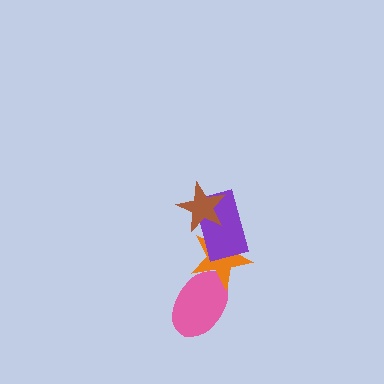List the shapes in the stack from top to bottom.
From top to bottom: the brown star, the purple rectangle, the orange star, the pink ellipse.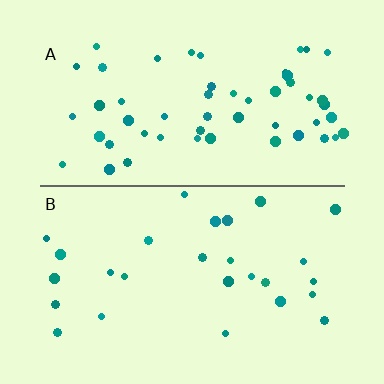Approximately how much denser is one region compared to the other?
Approximately 2.0× — region A over region B.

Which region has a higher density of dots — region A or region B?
A (the top).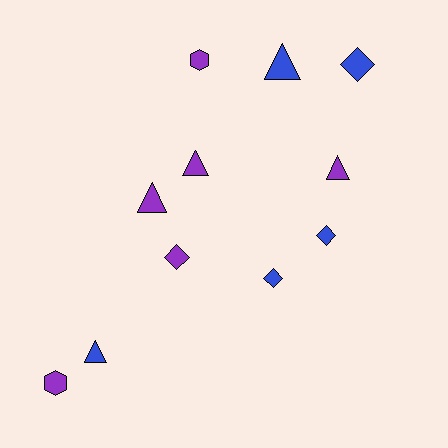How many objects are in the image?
There are 11 objects.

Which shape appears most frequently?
Triangle, with 5 objects.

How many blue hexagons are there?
There are no blue hexagons.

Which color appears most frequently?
Purple, with 6 objects.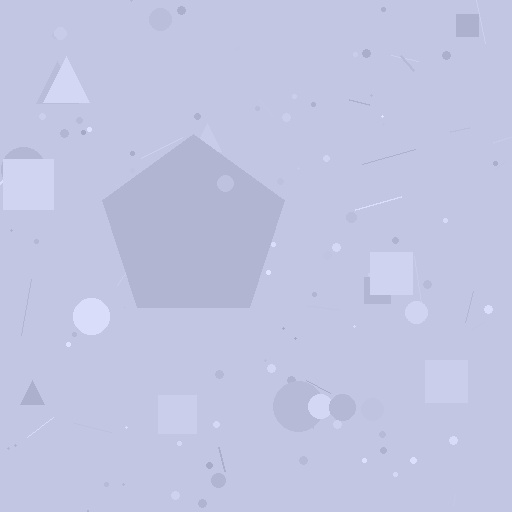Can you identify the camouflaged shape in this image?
The camouflaged shape is a pentagon.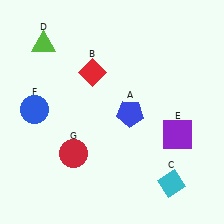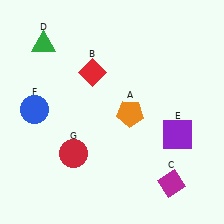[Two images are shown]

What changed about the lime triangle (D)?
In Image 1, D is lime. In Image 2, it changed to green.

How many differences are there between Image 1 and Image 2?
There are 3 differences between the two images.